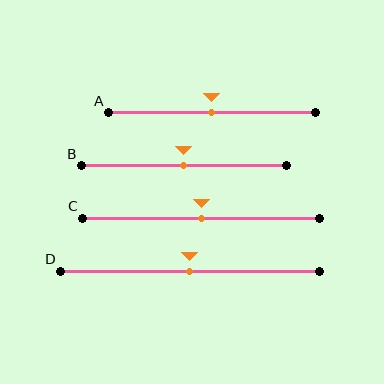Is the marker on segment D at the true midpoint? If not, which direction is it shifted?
Yes, the marker on segment D is at the true midpoint.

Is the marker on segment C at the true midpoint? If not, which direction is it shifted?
Yes, the marker on segment C is at the true midpoint.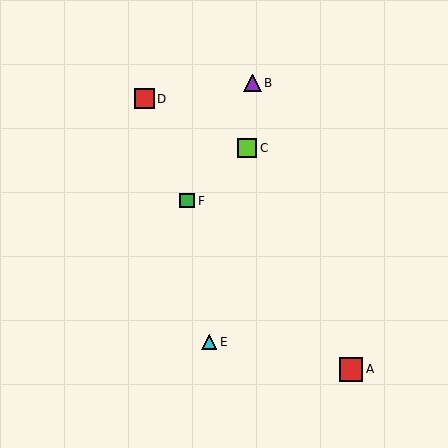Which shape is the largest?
The red square (labeled A) is the largest.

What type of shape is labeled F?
Shape F is a green square.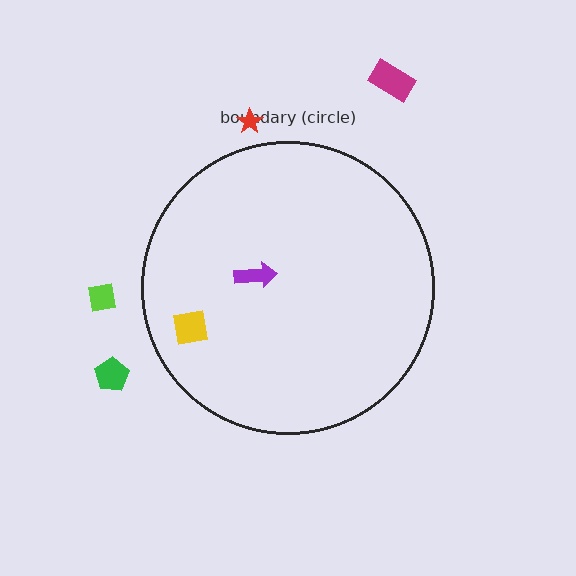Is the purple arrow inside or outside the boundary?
Inside.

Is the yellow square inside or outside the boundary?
Inside.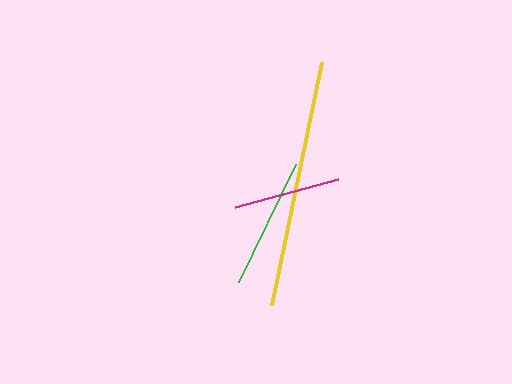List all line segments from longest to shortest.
From longest to shortest: yellow, green, magenta.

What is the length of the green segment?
The green segment is approximately 132 pixels long.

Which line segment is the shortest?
The magenta line is the shortest at approximately 106 pixels.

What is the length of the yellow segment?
The yellow segment is approximately 249 pixels long.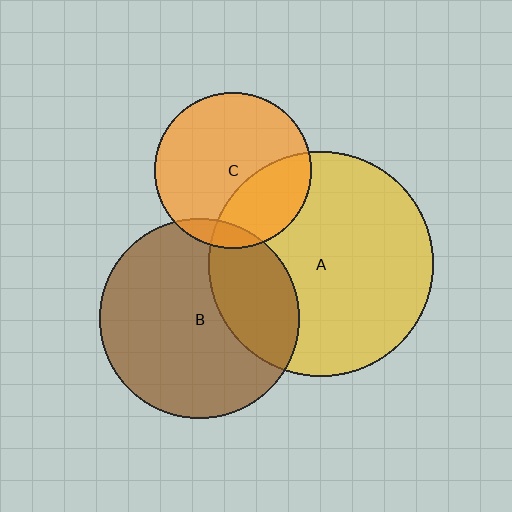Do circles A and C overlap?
Yes.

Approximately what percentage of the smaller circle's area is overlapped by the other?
Approximately 30%.